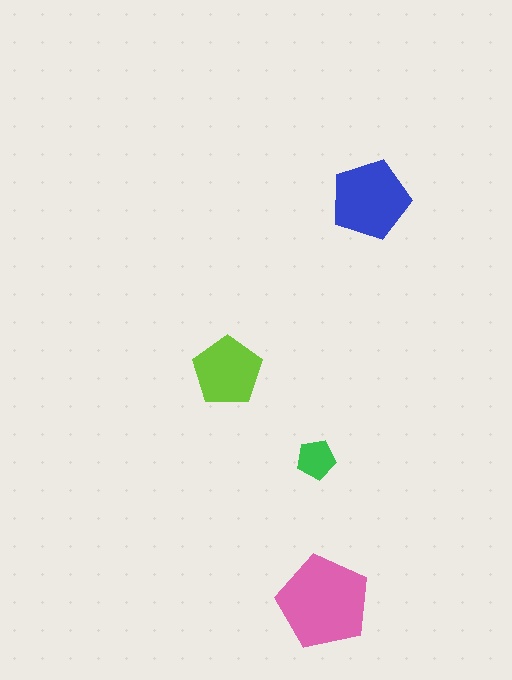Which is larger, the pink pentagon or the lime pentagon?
The pink one.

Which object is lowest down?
The pink pentagon is bottommost.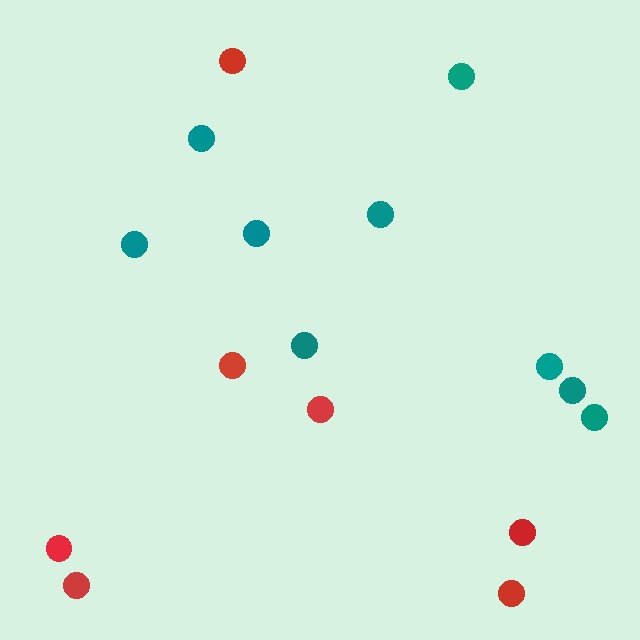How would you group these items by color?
There are 2 groups: one group of teal circles (9) and one group of red circles (7).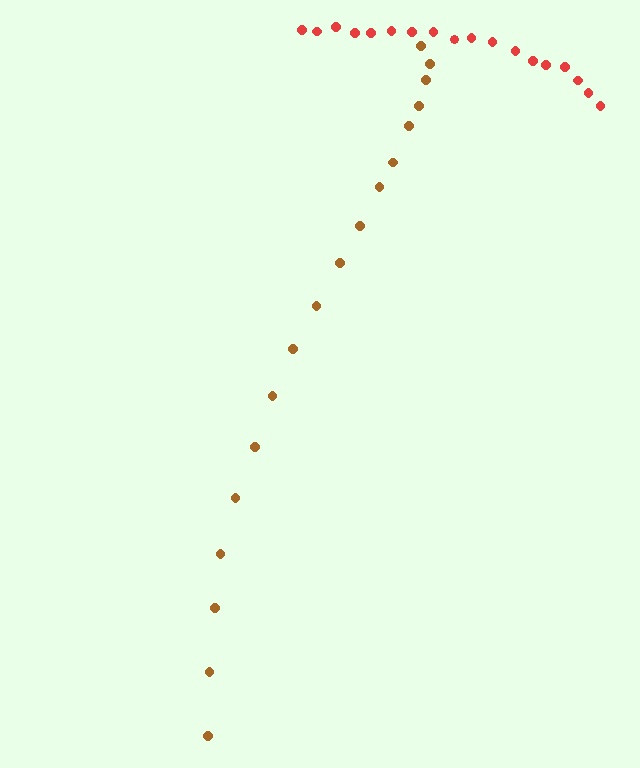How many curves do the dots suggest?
There are 2 distinct paths.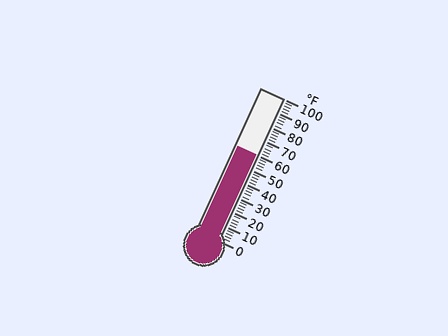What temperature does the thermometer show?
The thermometer shows approximately 60°F.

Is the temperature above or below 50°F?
The temperature is above 50°F.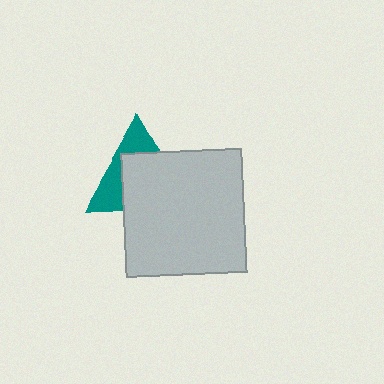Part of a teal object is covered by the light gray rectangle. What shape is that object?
It is a triangle.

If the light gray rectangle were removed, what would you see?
You would see the complete teal triangle.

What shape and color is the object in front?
The object in front is a light gray rectangle.